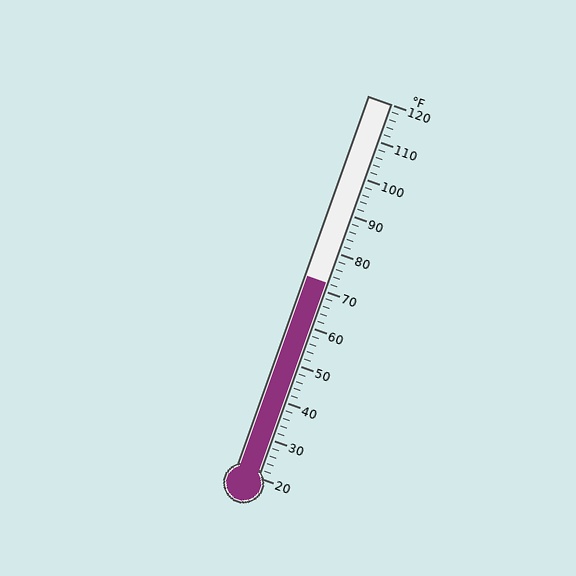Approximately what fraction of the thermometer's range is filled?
The thermometer is filled to approximately 50% of its range.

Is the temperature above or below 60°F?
The temperature is above 60°F.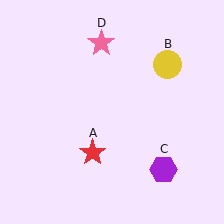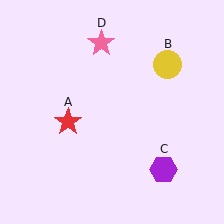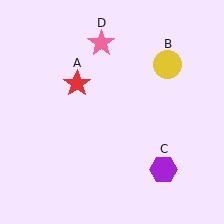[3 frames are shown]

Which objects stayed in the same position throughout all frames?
Yellow circle (object B) and purple hexagon (object C) and pink star (object D) remained stationary.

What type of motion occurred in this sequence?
The red star (object A) rotated clockwise around the center of the scene.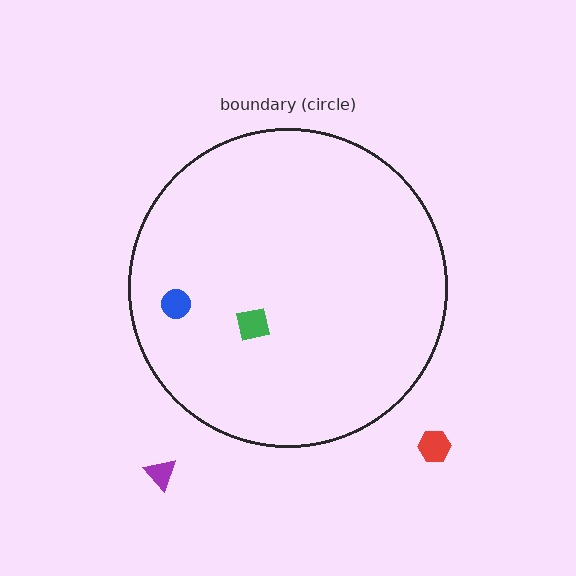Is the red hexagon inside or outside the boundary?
Outside.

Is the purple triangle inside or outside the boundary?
Outside.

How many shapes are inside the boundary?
2 inside, 2 outside.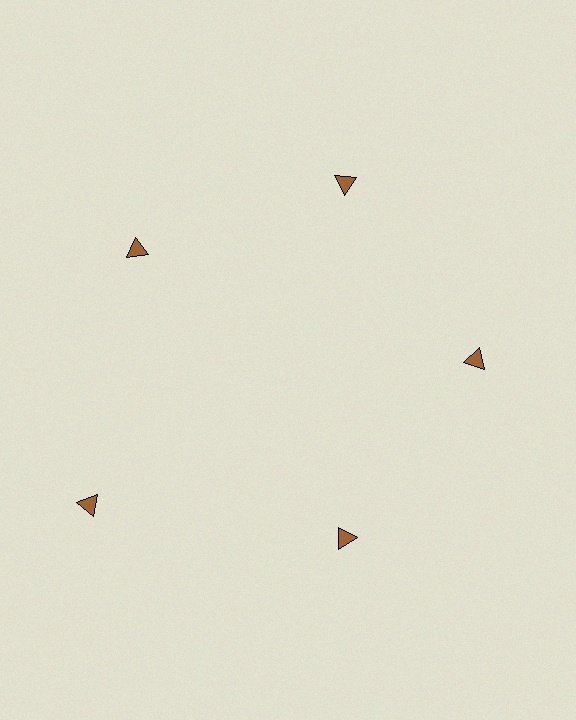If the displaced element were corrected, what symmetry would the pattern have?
It would have 5-fold rotational symmetry — the pattern would map onto itself every 72 degrees.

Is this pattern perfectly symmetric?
No. The 5 brown triangles are arranged in a ring, but one element near the 8 o'clock position is pushed outward from the center, breaking the 5-fold rotational symmetry.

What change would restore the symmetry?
The symmetry would be restored by moving it inward, back onto the ring so that all 5 triangles sit at equal angles and equal distance from the center.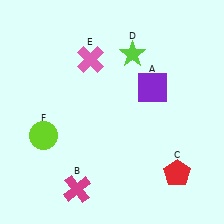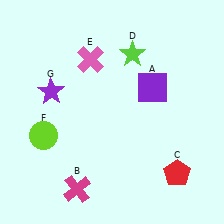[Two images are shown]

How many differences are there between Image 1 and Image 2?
There is 1 difference between the two images.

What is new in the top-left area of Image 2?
A purple star (G) was added in the top-left area of Image 2.